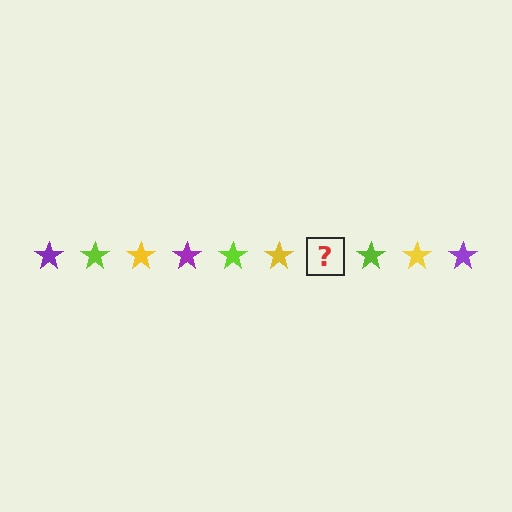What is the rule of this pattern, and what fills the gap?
The rule is that the pattern cycles through purple, lime, yellow stars. The gap should be filled with a purple star.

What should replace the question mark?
The question mark should be replaced with a purple star.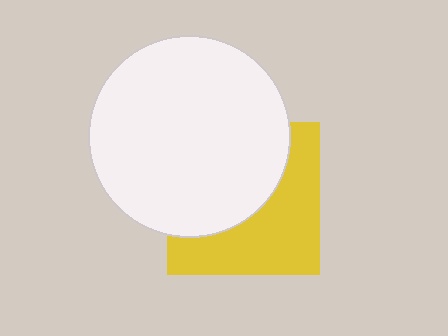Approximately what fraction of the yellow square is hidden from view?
Roughly 52% of the yellow square is hidden behind the white circle.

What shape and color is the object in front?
The object in front is a white circle.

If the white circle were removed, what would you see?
You would see the complete yellow square.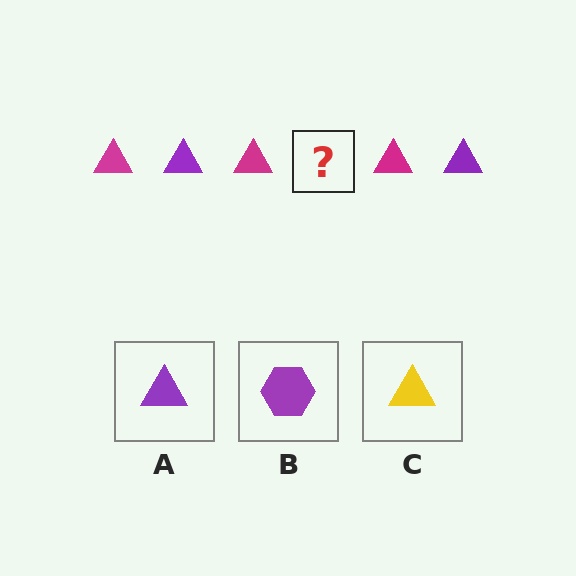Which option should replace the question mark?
Option A.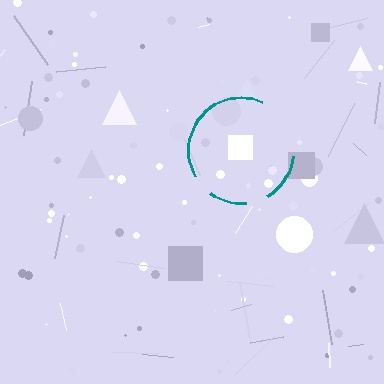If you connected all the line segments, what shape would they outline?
They would outline a circle.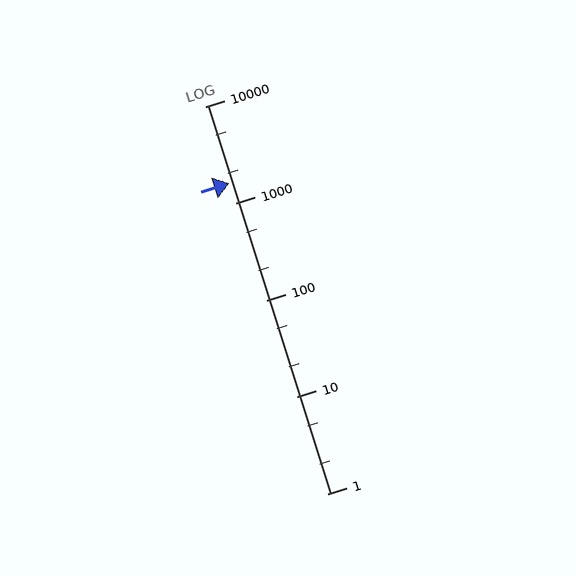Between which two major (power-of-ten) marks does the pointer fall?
The pointer is between 1000 and 10000.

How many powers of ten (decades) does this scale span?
The scale spans 4 decades, from 1 to 10000.